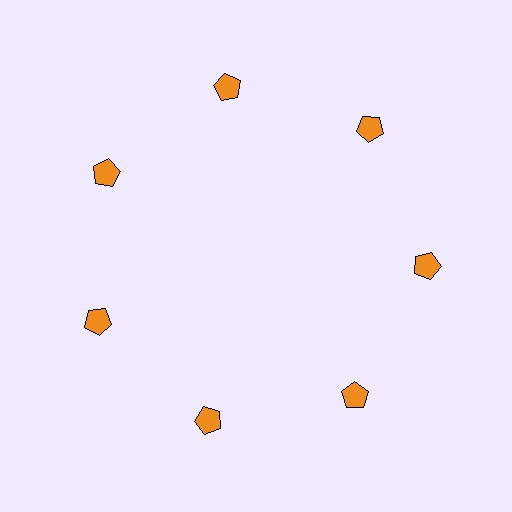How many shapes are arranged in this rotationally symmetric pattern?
There are 7 shapes, arranged in 7 groups of 1.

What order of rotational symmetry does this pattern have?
This pattern has 7-fold rotational symmetry.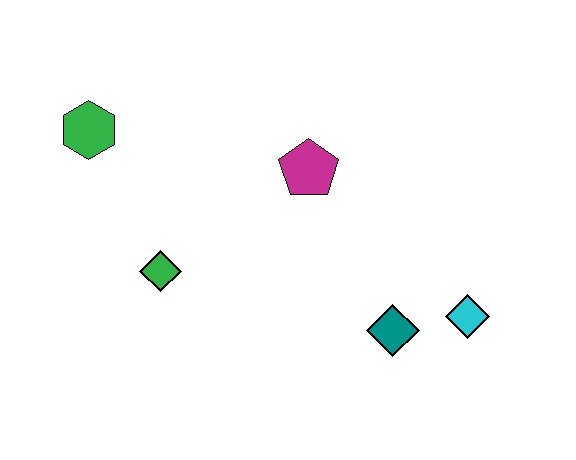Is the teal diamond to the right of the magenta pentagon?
Yes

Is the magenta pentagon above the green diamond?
Yes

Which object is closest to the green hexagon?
The green diamond is closest to the green hexagon.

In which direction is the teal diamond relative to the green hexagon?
The teal diamond is to the right of the green hexagon.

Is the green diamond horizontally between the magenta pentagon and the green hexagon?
Yes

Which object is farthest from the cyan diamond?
The green hexagon is farthest from the cyan diamond.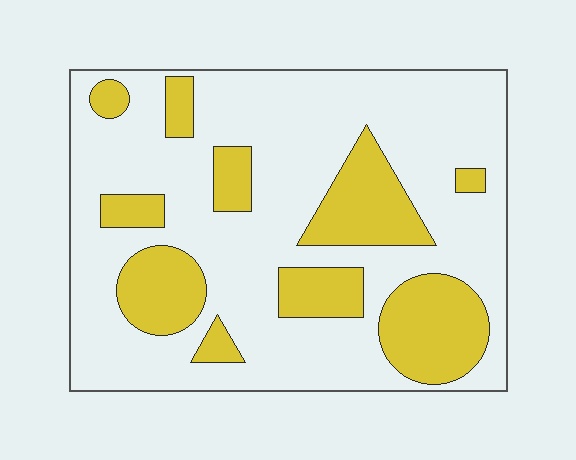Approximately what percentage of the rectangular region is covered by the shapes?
Approximately 30%.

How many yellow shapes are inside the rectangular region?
10.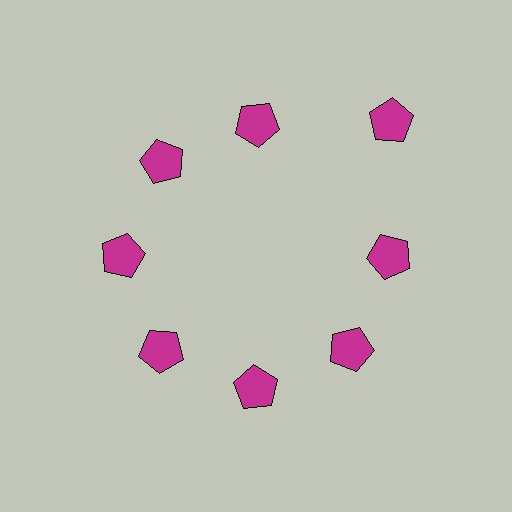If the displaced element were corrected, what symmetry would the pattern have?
It would have 8-fold rotational symmetry — the pattern would map onto itself every 45 degrees.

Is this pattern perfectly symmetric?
No. The 8 magenta pentagons are arranged in a ring, but one element near the 2 o'clock position is pushed outward from the center, breaking the 8-fold rotational symmetry.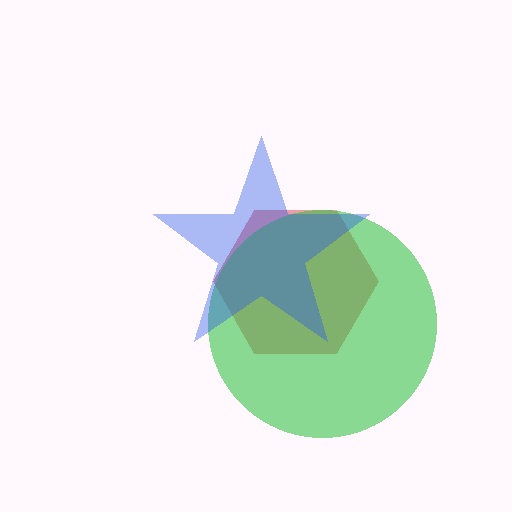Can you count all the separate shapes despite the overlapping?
Yes, there are 3 separate shapes.